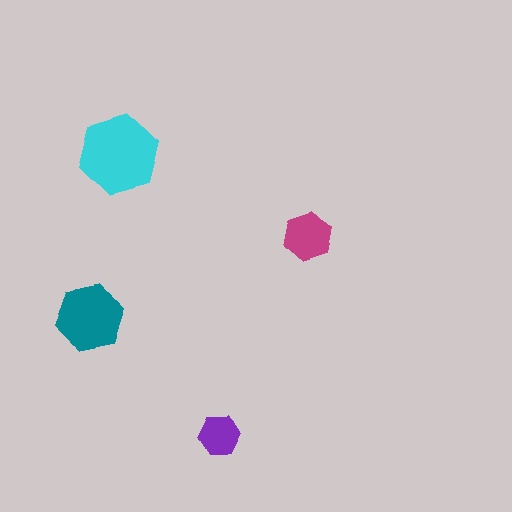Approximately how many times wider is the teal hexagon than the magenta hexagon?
About 1.5 times wider.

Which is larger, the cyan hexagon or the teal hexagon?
The cyan one.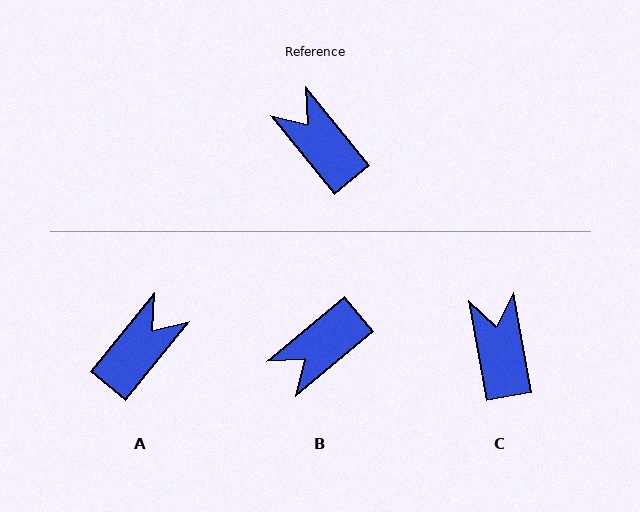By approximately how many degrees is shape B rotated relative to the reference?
Approximately 91 degrees counter-clockwise.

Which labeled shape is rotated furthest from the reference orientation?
B, about 91 degrees away.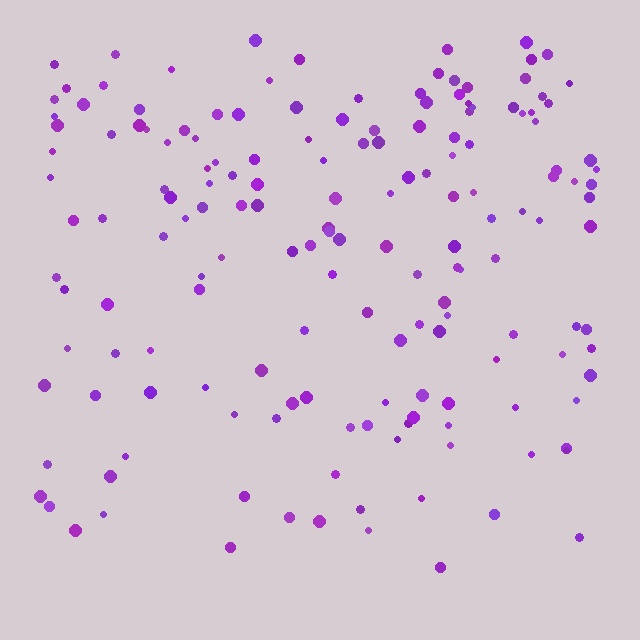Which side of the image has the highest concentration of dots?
The top.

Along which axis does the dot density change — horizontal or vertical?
Vertical.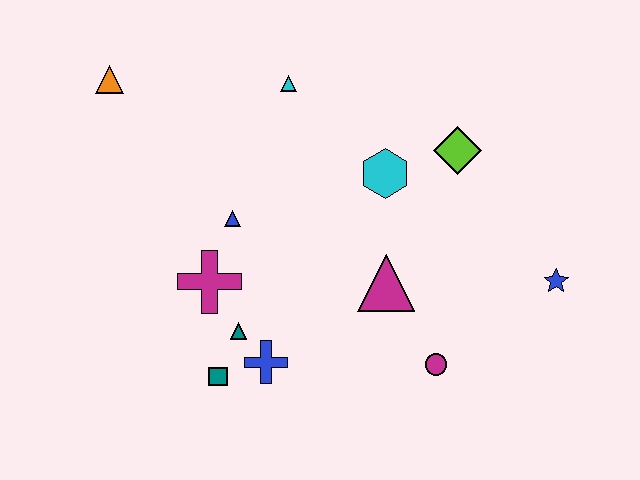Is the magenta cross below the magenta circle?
No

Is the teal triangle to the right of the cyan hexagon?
No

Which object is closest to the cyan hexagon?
The lime diamond is closest to the cyan hexagon.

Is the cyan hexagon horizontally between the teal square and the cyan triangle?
No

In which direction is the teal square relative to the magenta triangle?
The teal square is to the left of the magenta triangle.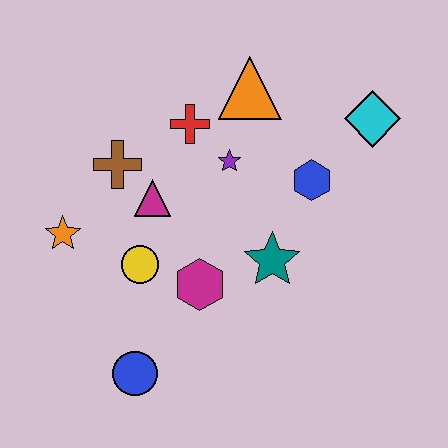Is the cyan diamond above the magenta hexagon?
Yes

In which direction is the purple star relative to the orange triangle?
The purple star is below the orange triangle.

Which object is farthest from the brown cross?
The cyan diamond is farthest from the brown cross.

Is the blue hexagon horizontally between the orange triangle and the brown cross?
No